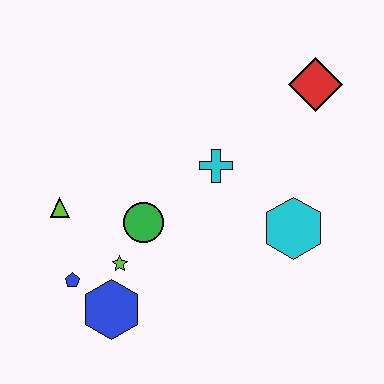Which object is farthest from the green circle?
The red diamond is farthest from the green circle.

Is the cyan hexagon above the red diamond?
No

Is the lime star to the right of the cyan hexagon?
No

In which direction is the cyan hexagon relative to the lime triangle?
The cyan hexagon is to the right of the lime triangle.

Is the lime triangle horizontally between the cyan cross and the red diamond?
No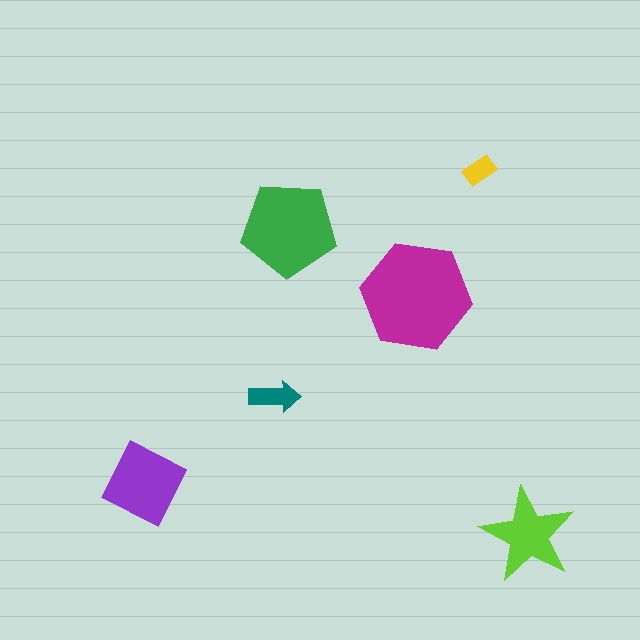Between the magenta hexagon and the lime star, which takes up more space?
The magenta hexagon.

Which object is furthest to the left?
The purple square is leftmost.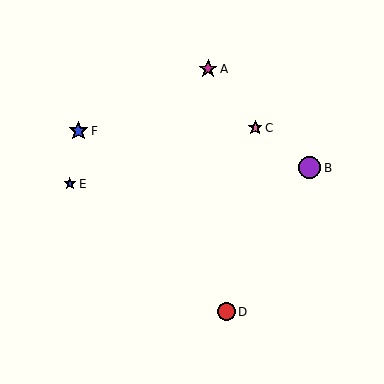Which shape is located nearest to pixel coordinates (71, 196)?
The blue star (labeled E) at (70, 184) is nearest to that location.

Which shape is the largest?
The purple circle (labeled B) is the largest.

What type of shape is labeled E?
Shape E is a blue star.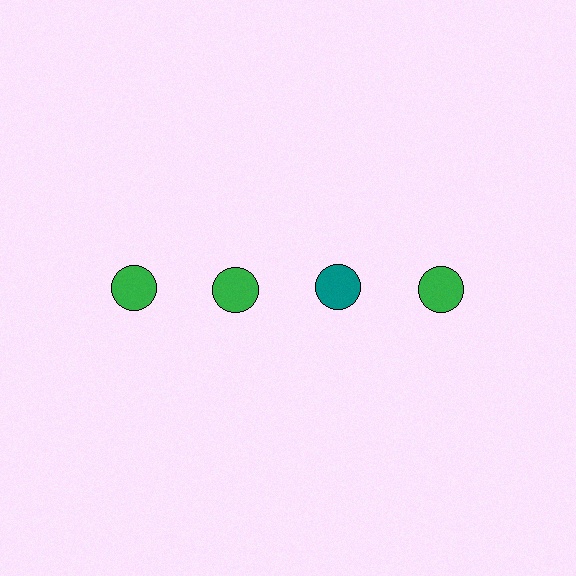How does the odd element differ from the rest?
It has a different color: teal instead of green.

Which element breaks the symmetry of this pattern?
The teal circle in the top row, center column breaks the symmetry. All other shapes are green circles.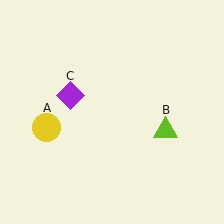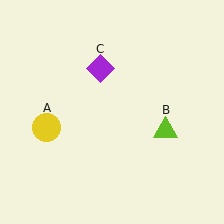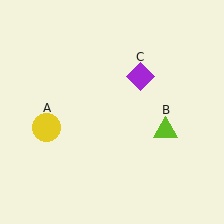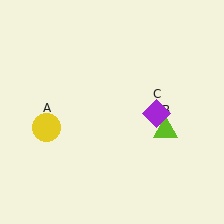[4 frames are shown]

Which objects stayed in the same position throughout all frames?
Yellow circle (object A) and lime triangle (object B) remained stationary.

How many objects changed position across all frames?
1 object changed position: purple diamond (object C).